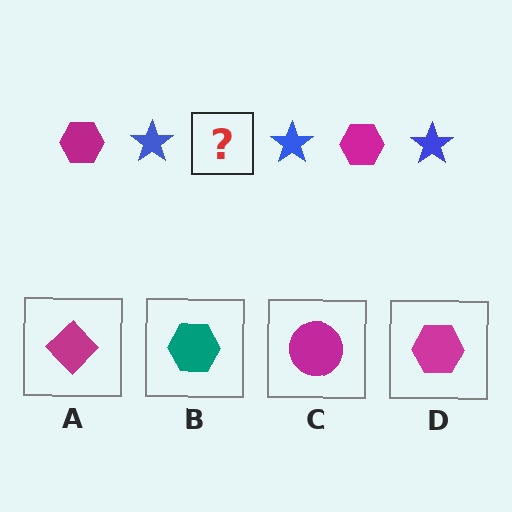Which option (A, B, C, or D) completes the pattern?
D.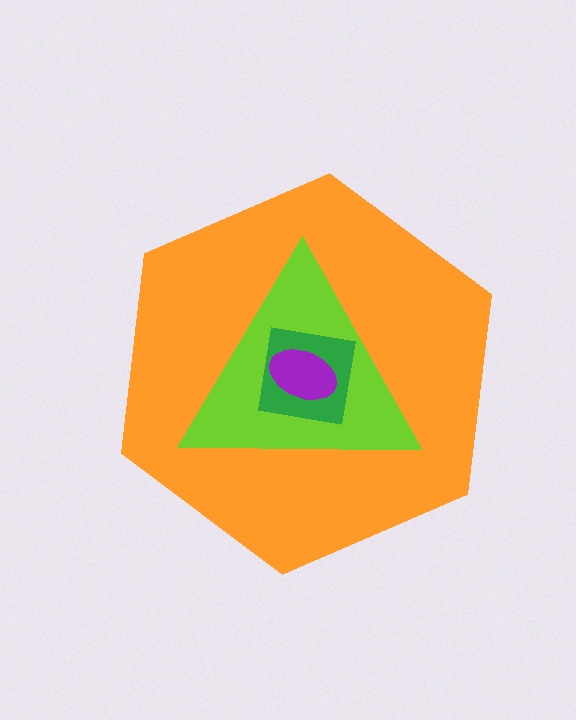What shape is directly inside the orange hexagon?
The lime triangle.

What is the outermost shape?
The orange hexagon.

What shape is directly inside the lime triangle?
The green square.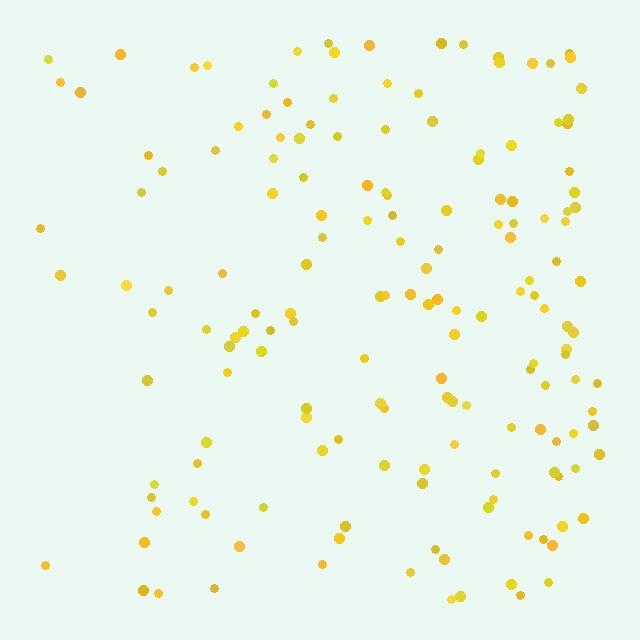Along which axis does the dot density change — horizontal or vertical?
Horizontal.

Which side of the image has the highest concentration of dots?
The right.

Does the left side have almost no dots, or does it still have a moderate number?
Still a moderate number, just noticeably fewer than the right.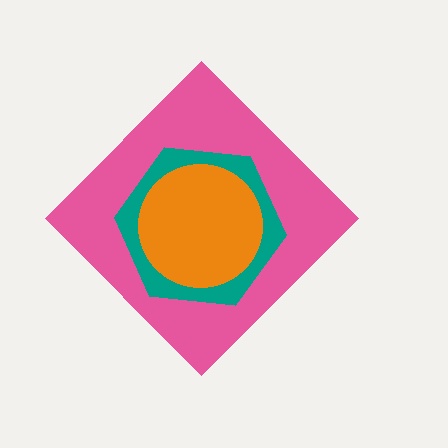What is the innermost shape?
The orange circle.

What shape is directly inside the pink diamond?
The teal hexagon.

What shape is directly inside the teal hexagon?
The orange circle.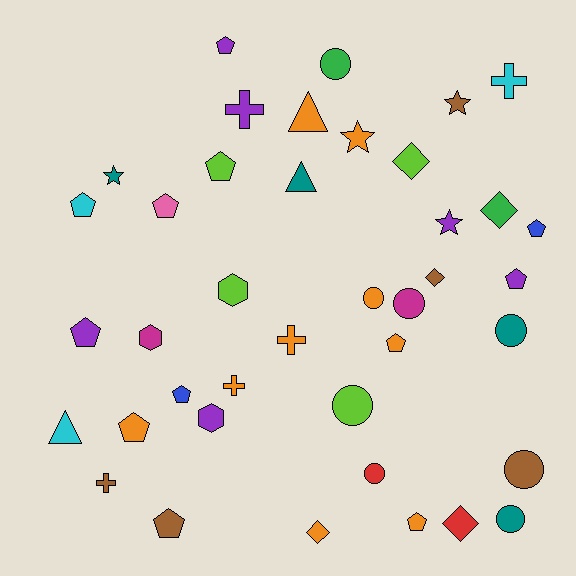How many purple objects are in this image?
There are 6 purple objects.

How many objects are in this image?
There are 40 objects.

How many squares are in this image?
There are no squares.